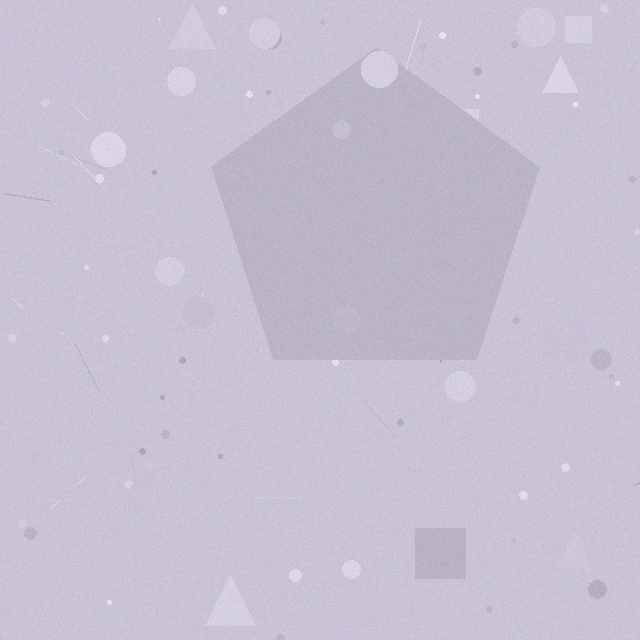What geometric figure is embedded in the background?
A pentagon is embedded in the background.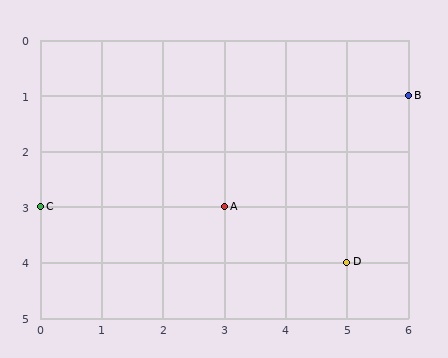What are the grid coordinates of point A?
Point A is at grid coordinates (3, 3).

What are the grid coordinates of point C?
Point C is at grid coordinates (0, 3).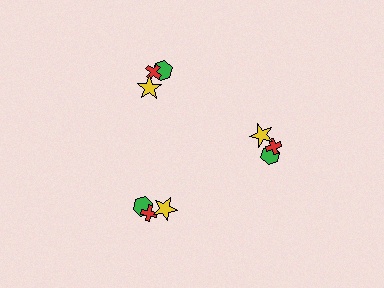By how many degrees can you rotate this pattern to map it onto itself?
The pattern maps onto itself every 120 degrees of rotation.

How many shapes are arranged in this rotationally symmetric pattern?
There are 9 shapes, arranged in 3 groups of 3.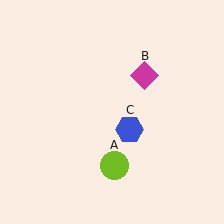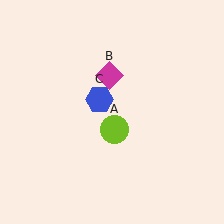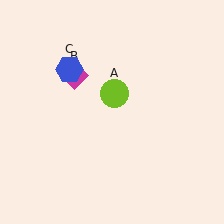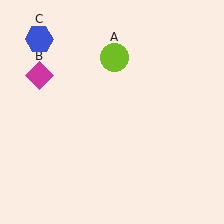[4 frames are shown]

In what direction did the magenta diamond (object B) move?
The magenta diamond (object B) moved left.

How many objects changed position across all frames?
3 objects changed position: lime circle (object A), magenta diamond (object B), blue hexagon (object C).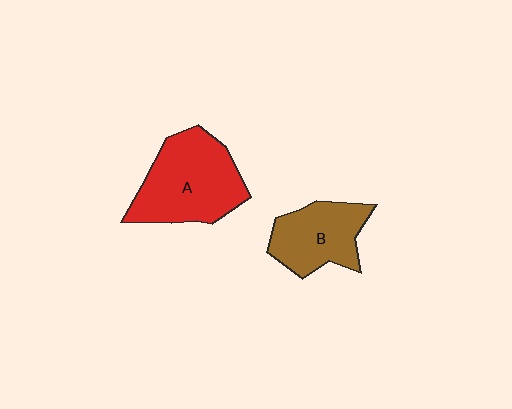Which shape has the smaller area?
Shape B (brown).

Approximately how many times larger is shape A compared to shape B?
Approximately 1.4 times.